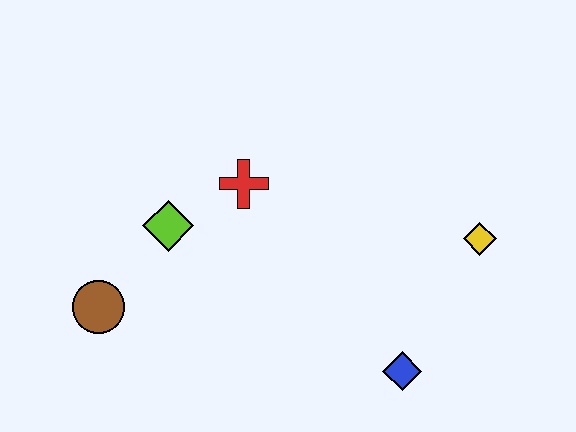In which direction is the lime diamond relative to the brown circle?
The lime diamond is above the brown circle.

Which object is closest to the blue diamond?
The yellow diamond is closest to the blue diamond.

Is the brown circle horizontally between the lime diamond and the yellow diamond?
No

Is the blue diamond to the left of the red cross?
No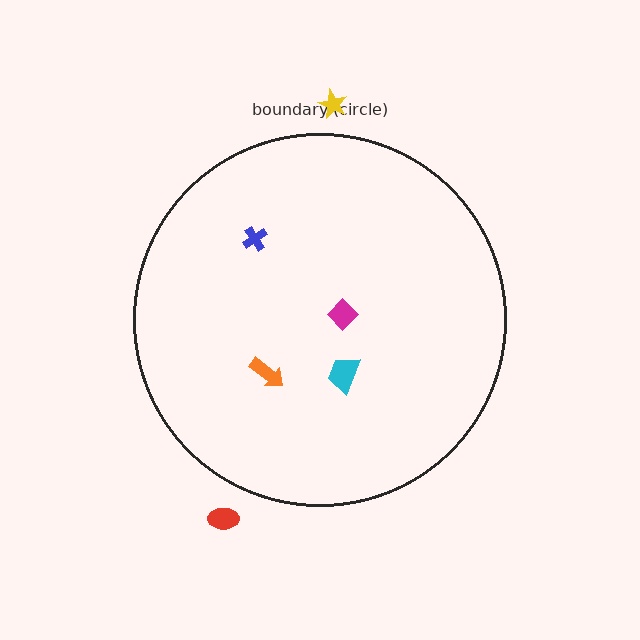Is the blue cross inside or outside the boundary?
Inside.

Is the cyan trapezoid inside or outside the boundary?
Inside.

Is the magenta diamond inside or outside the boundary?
Inside.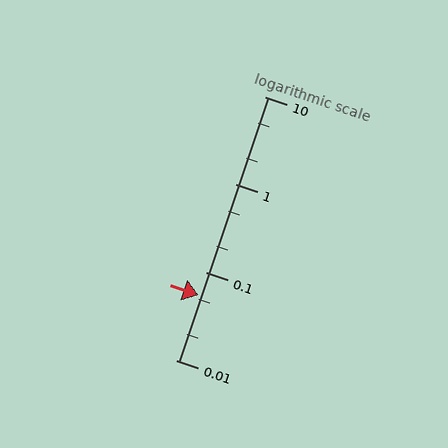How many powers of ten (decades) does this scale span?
The scale spans 3 decades, from 0.01 to 10.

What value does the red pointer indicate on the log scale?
The pointer indicates approximately 0.055.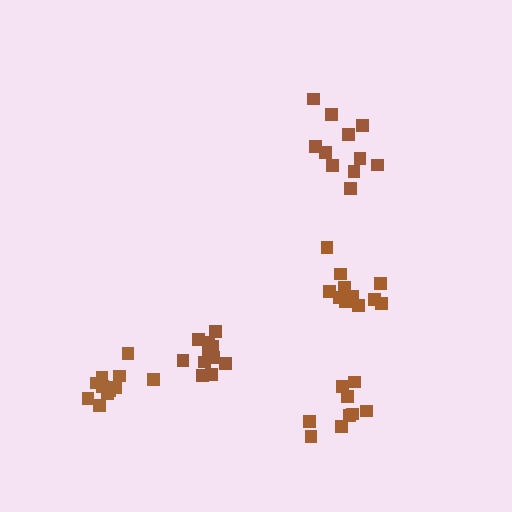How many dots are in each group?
Group 1: 9 dots, Group 2: 11 dots, Group 3: 11 dots, Group 4: 12 dots, Group 5: 11 dots (54 total).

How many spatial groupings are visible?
There are 5 spatial groupings.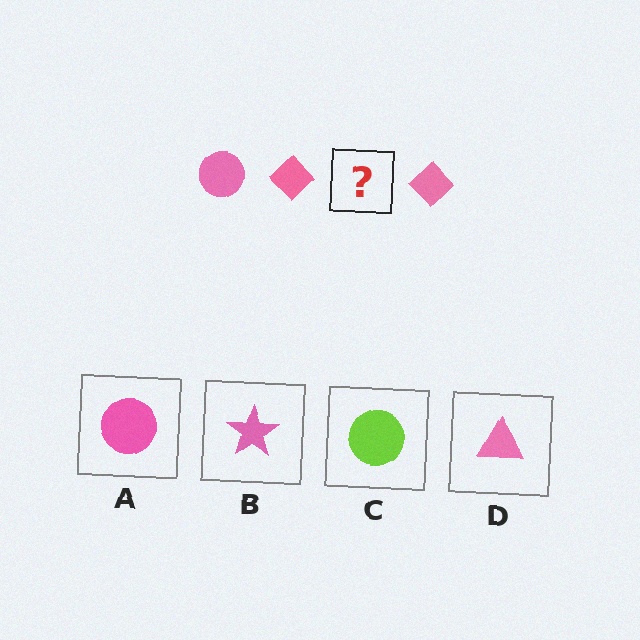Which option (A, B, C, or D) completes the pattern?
A.